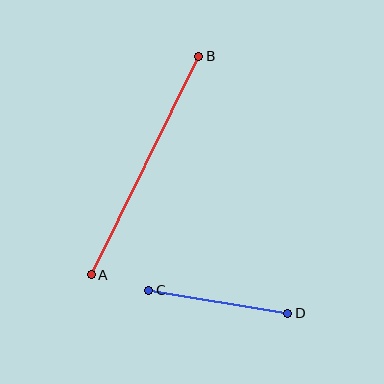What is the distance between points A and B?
The distance is approximately 243 pixels.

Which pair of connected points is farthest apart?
Points A and B are farthest apart.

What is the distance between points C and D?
The distance is approximately 141 pixels.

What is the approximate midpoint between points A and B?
The midpoint is at approximately (145, 165) pixels.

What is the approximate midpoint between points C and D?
The midpoint is at approximately (218, 302) pixels.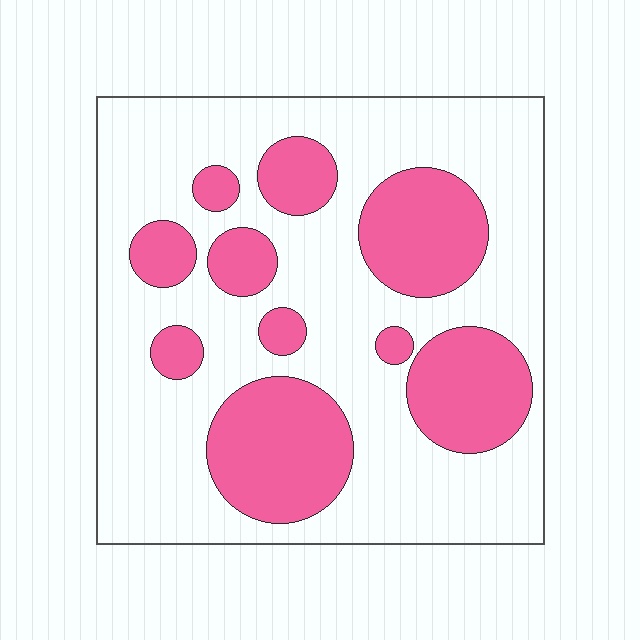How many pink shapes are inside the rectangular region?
10.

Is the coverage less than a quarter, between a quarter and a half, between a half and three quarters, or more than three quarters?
Between a quarter and a half.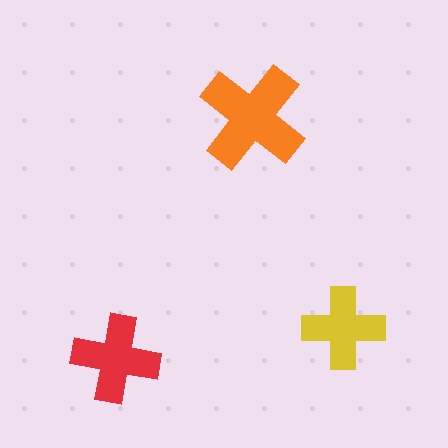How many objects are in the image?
There are 3 objects in the image.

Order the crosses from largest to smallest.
the orange one, the red one, the yellow one.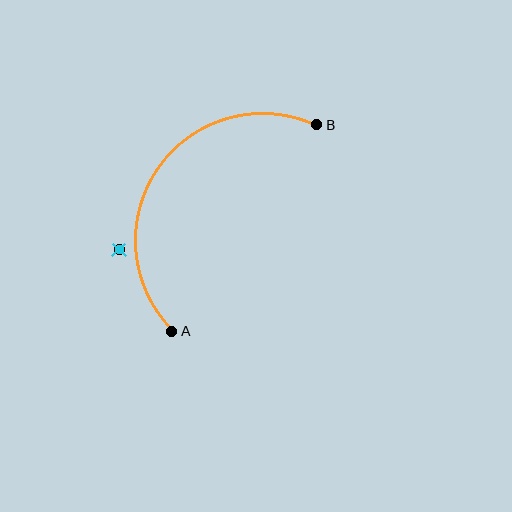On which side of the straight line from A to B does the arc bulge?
The arc bulges above and to the left of the straight line connecting A and B.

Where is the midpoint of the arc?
The arc midpoint is the point on the curve farthest from the straight line joining A and B. It sits above and to the left of that line.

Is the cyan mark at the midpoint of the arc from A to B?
No — the cyan mark does not lie on the arc at all. It sits slightly outside the curve.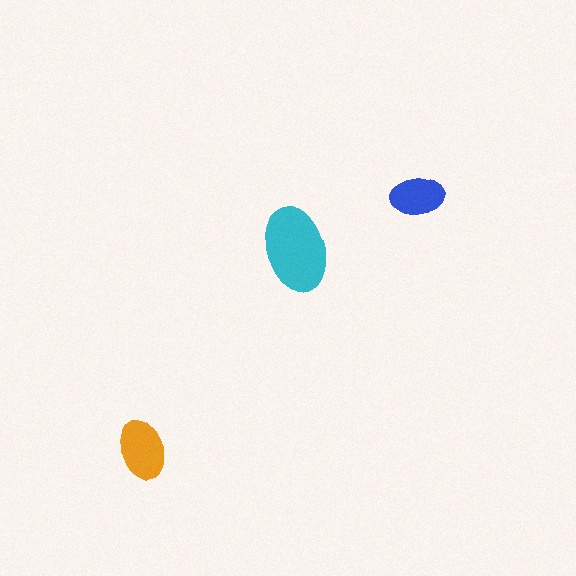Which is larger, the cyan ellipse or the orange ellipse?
The cyan one.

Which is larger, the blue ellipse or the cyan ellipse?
The cyan one.